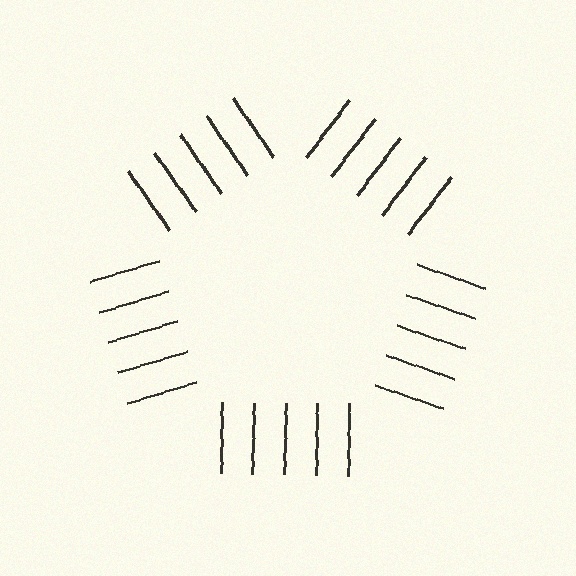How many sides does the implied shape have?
5 sides — the line-ends trace a pentagon.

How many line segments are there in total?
25 — 5 along each of the 5 edges.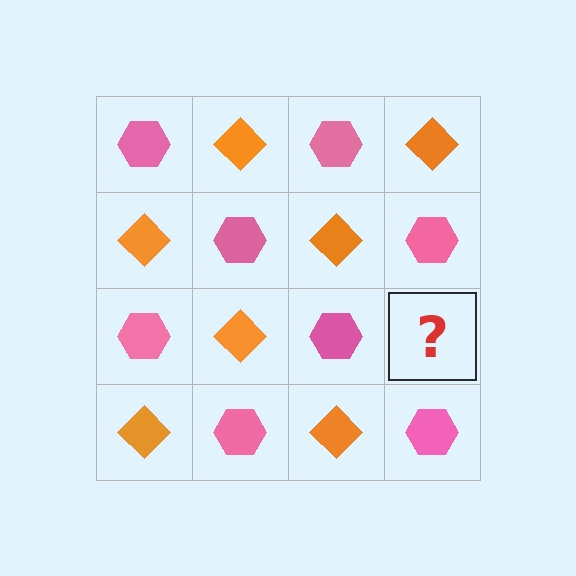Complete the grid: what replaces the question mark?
The question mark should be replaced with an orange diamond.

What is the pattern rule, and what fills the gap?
The rule is that it alternates pink hexagon and orange diamond in a checkerboard pattern. The gap should be filled with an orange diamond.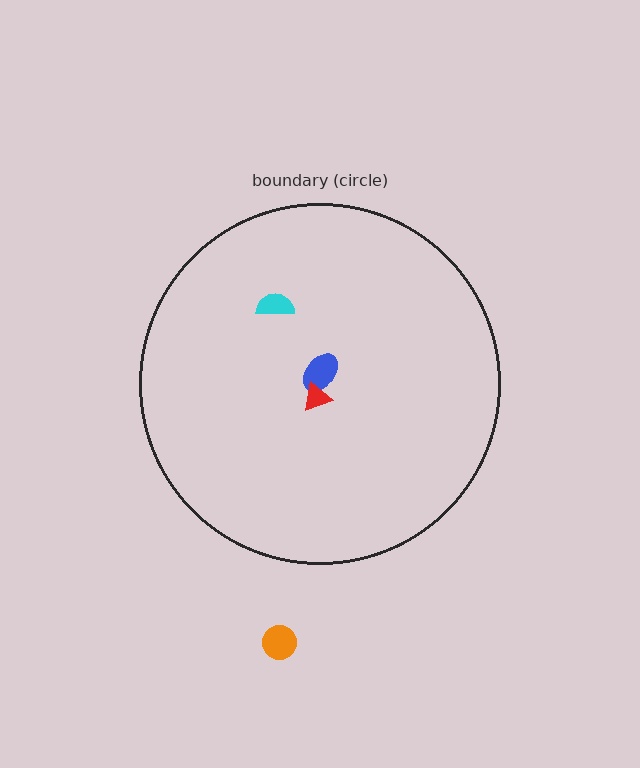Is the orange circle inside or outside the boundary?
Outside.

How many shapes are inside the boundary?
3 inside, 1 outside.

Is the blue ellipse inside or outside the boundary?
Inside.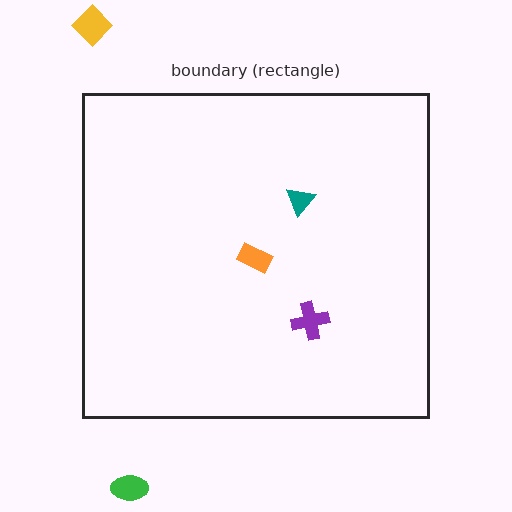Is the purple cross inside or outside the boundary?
Inside.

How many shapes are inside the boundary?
3 inside, 2 outside.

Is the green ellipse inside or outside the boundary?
Outside.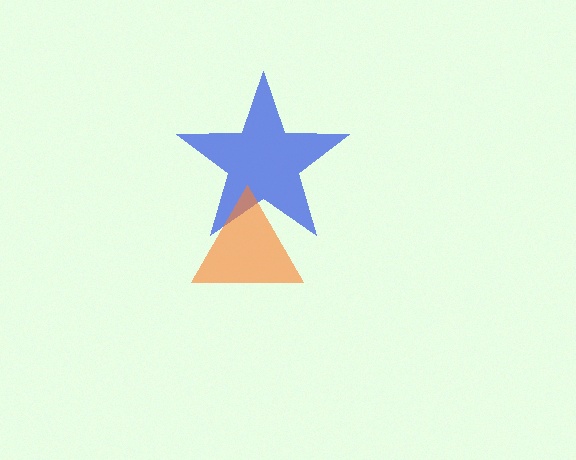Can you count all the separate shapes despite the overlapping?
Yes, there are 2 separate shapes.